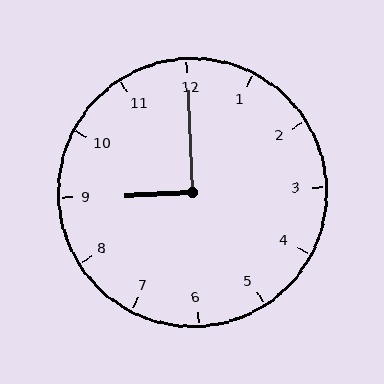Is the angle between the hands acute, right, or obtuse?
It is right.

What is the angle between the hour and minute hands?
Approximately 90 degrees.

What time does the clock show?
9:00.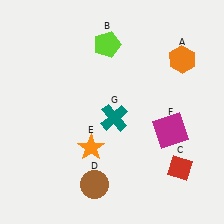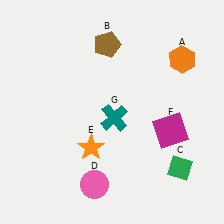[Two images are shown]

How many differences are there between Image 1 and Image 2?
There are 3 differences between the two images.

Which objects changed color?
B changed from lime to brown. C changed from red to green. D changed from brown to pink.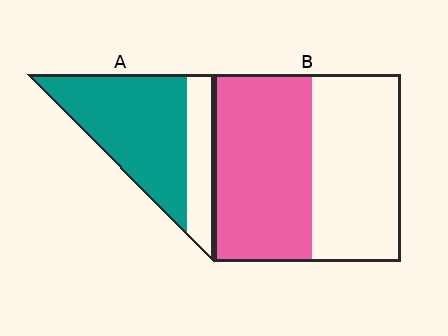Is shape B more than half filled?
Roughly half.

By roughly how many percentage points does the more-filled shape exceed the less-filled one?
By roughly 20 percentage points (A over B).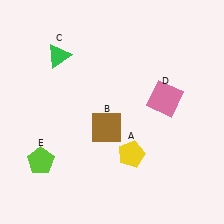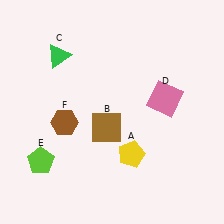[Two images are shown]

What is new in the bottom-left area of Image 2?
A brown hexagon (F) was added in the bottom-left area of Image 2.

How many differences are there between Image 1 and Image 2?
There is 1 difference between the two images.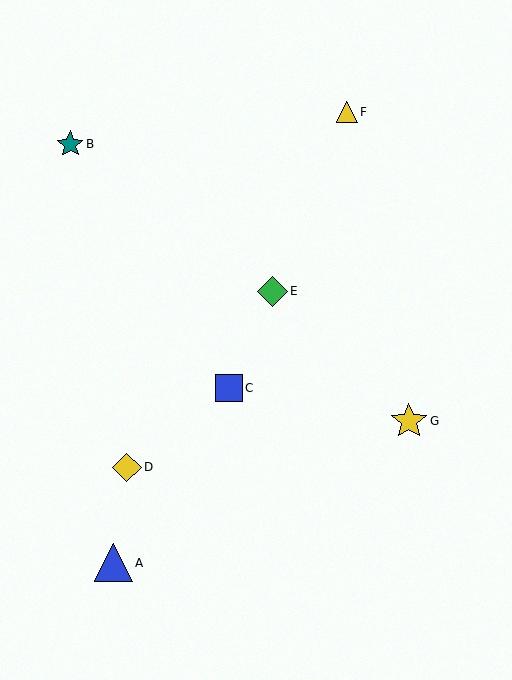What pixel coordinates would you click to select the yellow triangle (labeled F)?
Click at (347, 112) to select the yellow triangle F.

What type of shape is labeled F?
Shape F is a yellow triangle.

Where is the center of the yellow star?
The center of the yellow star is at (409, 421).